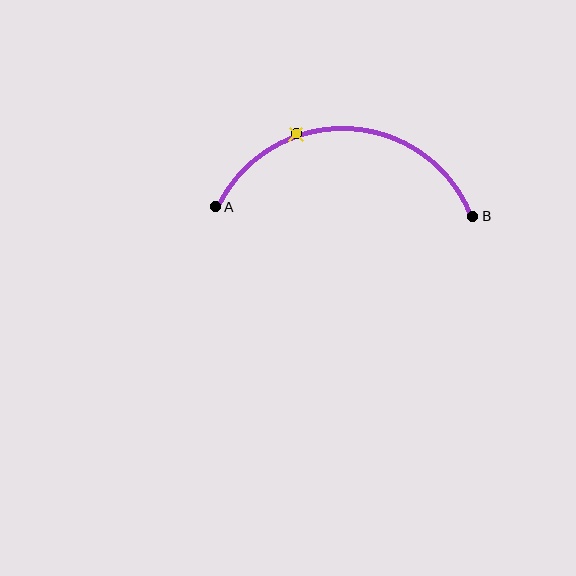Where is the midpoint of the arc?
The arc midpoint is the point on the curve farthest from the straight line joining A and B. It sits above that line.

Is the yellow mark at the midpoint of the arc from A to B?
No. The yellow mark lies on the arc but is closer to endpoint A. The arc midpoint would be at the point on the curve equidistant along the arc from both A and B.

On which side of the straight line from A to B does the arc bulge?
The arc bulges above the straight line connecting A and B.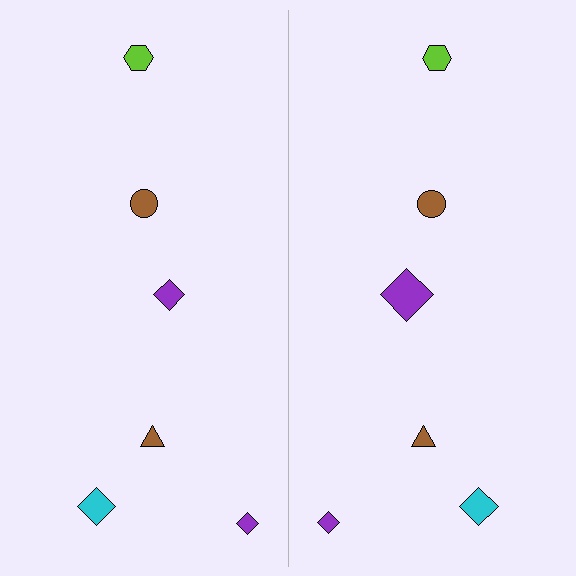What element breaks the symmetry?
The purple diamond on the right side has a different size than its mirror counterpart.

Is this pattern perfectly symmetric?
No, the pattern is not perfectly symmetric. The purple diamond on the right side has a different size than its mirror counterpart.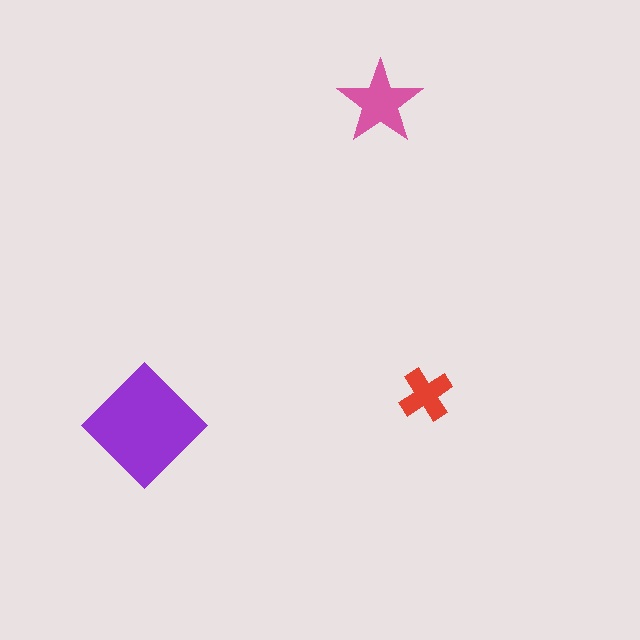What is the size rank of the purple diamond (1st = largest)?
1st.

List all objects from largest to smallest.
The purple diamond, the pink star, the red cross.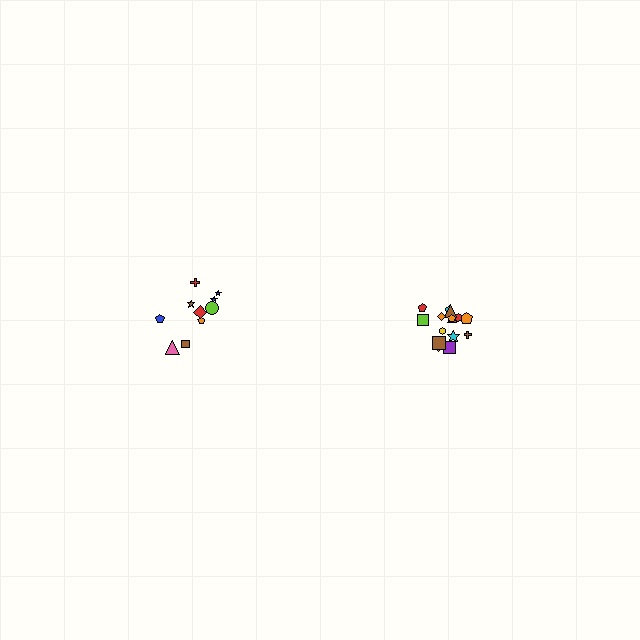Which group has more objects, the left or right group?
The right group.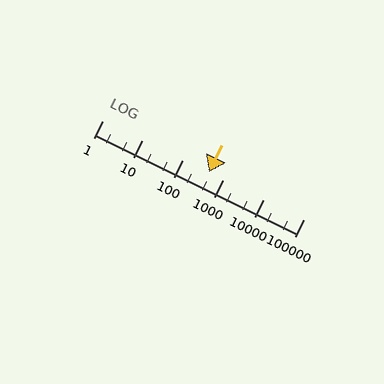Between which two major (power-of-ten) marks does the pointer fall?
The pointer is between 100 and 1000.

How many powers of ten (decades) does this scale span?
The scale spans 5 decades, from 1 to 100000.